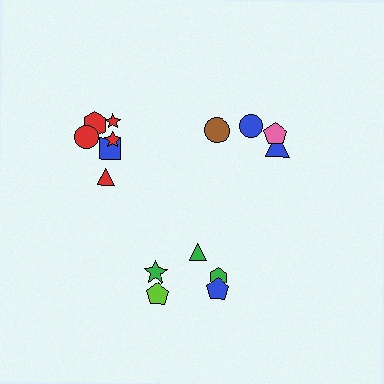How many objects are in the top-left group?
There are 6 objects.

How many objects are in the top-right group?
There are 4 objects.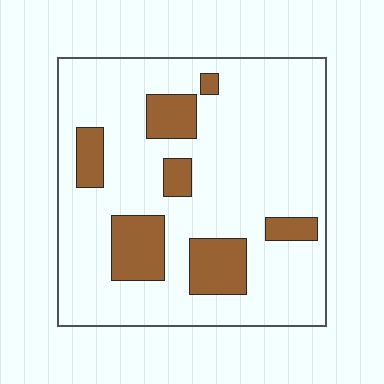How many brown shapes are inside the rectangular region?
7.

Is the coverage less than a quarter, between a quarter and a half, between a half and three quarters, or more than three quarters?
Less than a quarter.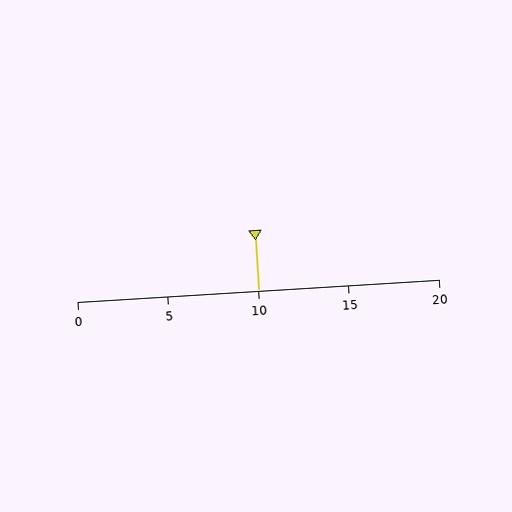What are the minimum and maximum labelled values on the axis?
The axis runs from 0 to 20.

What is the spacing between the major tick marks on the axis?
The major ticks are spaced 5 apart.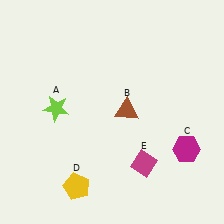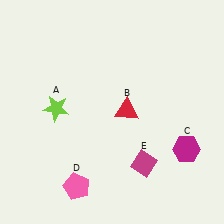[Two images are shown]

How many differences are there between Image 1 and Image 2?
There are 2 differences between the two images.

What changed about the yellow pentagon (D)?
In Image 1, D is yellow. In Image 2, it changed to pink.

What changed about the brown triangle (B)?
In Image 1, B is brown. In Image 2, it changed to red.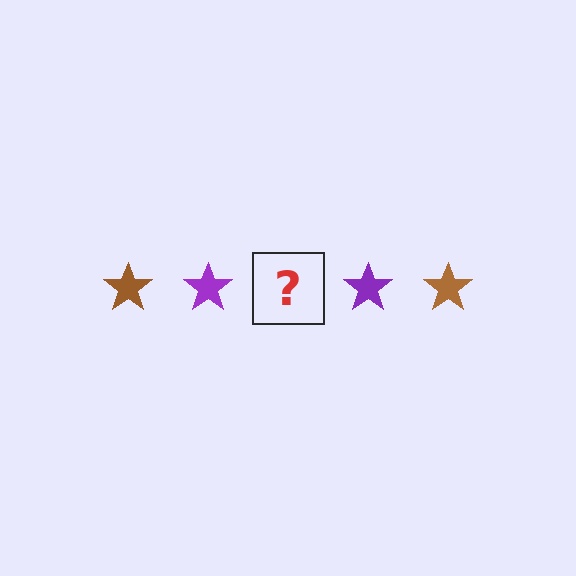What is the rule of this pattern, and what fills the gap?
The rule is that the pattern cycles through brown, purple stars. The gap should be filled with a brown star.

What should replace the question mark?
The question mark should be replaced with a brown star.